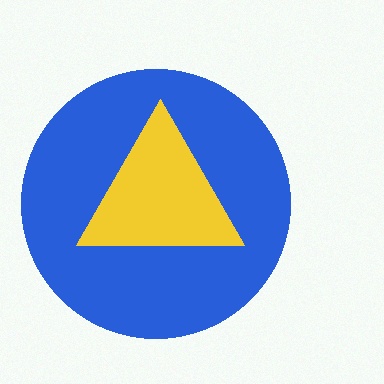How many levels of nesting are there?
2.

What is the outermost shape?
The blue circle.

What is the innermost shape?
The yellow triangle.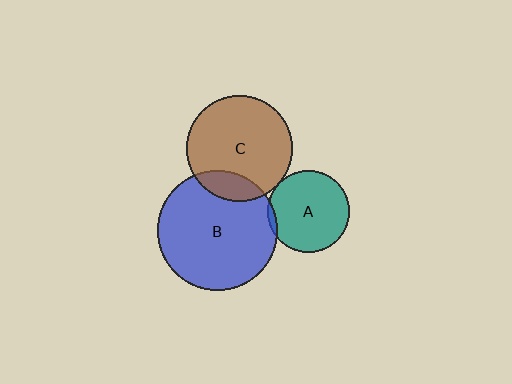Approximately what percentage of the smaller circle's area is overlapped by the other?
Approximately 15%.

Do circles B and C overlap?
Yes.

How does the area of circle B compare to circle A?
Approximately 2.1 times.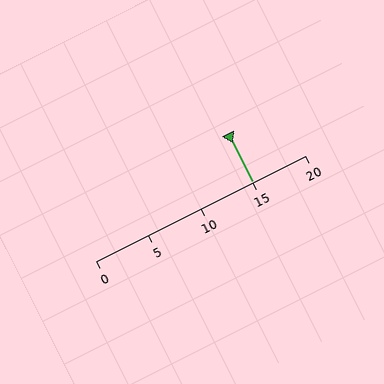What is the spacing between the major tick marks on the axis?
The major ticks are spaced 5 apart.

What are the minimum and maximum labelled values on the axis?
The axis runs from 0 to 20.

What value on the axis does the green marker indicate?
The marker indicates approximately 15.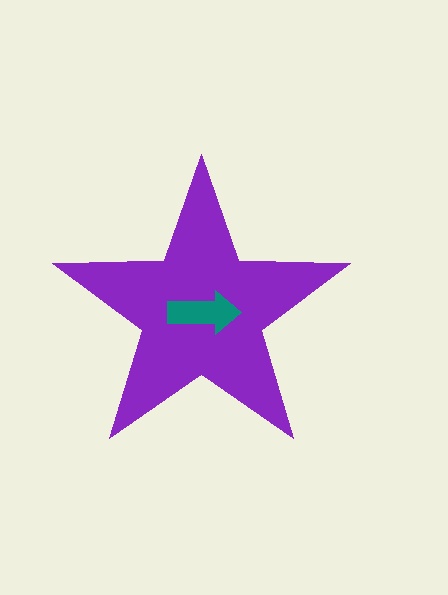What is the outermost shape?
The purple star.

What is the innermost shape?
The teal arrow.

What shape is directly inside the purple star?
The teal arrow.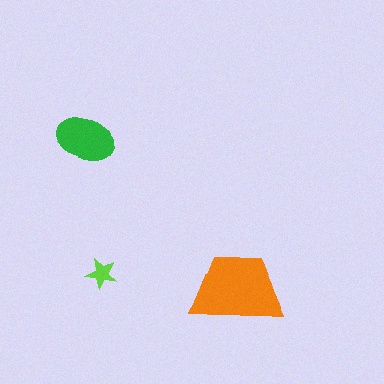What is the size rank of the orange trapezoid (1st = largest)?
1st.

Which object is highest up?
The green ellipse is topmost.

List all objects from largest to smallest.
The orange trapezoid, the green ellipse, the lime star.